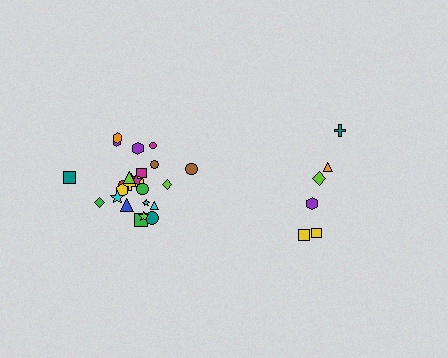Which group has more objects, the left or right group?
The left group.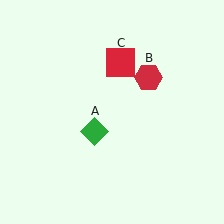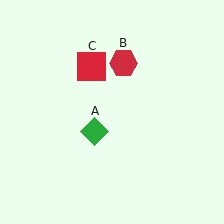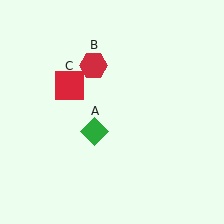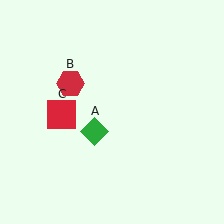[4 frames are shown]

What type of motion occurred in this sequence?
The red hexagon (object B), red square (object C) rotated counterclockwise around the center of the scene.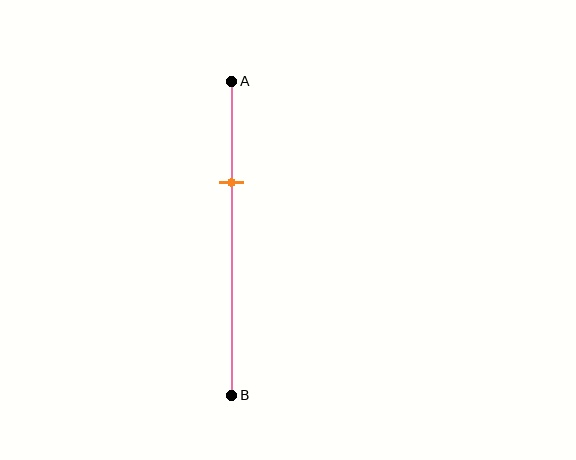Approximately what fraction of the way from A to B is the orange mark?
The orange mark is approximately 30% of the way from A to B.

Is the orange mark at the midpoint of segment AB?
No, the mark is at about 30% from A, not at the 50% midpoint.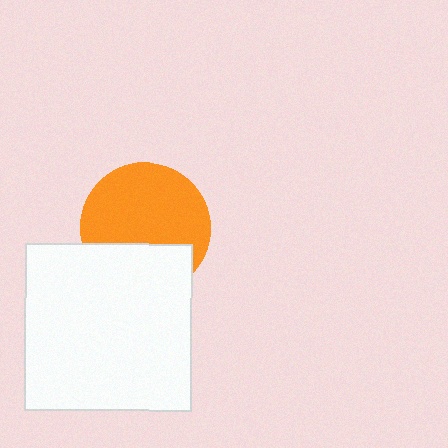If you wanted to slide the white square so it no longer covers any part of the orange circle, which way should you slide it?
Slide it down — that is the most direct way to separate the two shapes.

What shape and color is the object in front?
The object in front is a white square.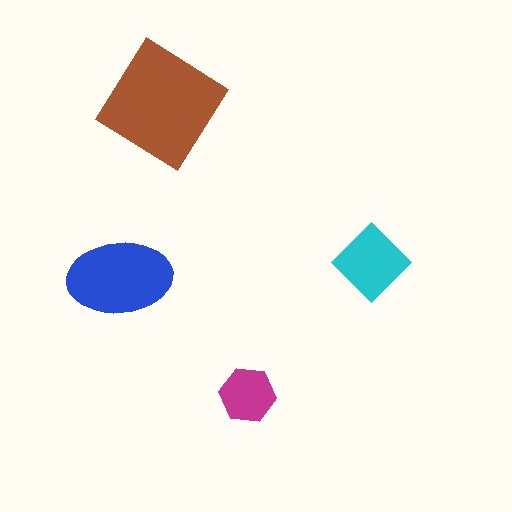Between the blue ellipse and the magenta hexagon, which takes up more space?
The blue ellipse.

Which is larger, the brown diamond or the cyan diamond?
The brown diamond.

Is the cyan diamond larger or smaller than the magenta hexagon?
Larger.